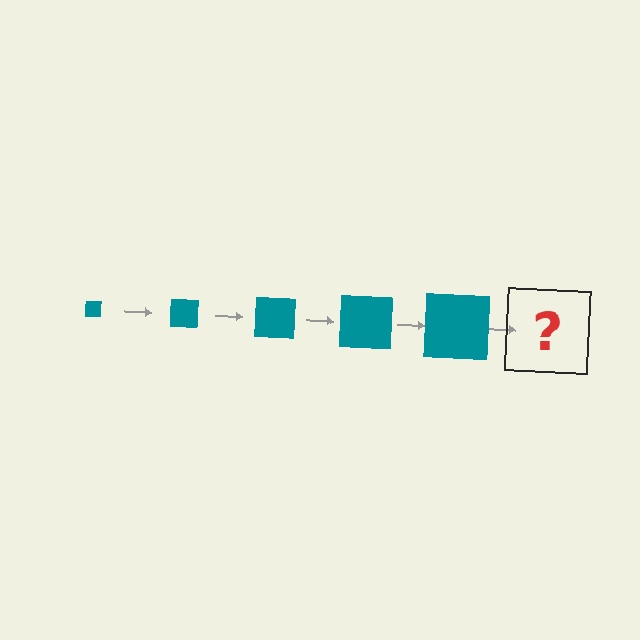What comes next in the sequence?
The next element should be a teal square, larger than the previous one.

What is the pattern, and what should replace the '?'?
The pattern is that the square gets progressively larger each step. The '?' should be a teal square, larger than the previous one.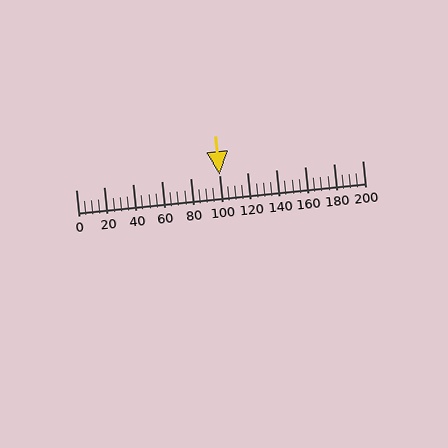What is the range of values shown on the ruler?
The ruler shows values from 0 to 200.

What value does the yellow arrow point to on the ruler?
The yellow arrow points to approximately 100.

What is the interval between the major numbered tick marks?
The major tick marks are spaced 20 units apart.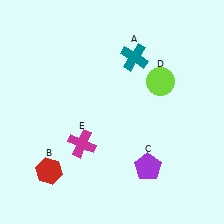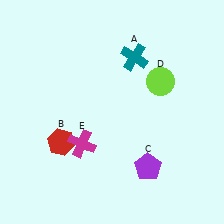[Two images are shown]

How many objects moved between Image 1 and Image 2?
1 object moved between the two images.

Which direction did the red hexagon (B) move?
The red hexagon (B) moved up.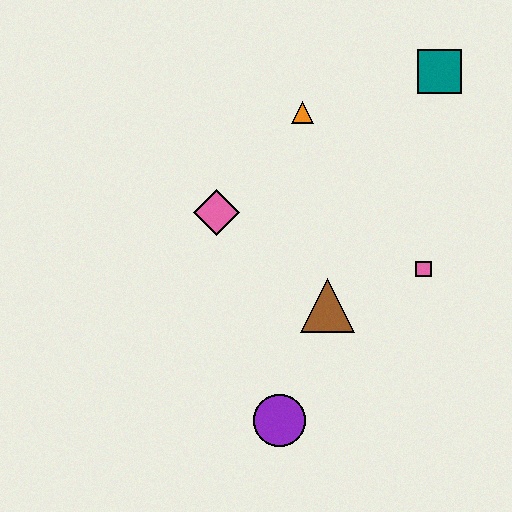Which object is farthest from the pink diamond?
The teal square is farthest from the pink diamond.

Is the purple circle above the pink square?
No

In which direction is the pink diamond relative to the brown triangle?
The pink diamond is to the left of the brown triangle.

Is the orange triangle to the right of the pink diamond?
Yes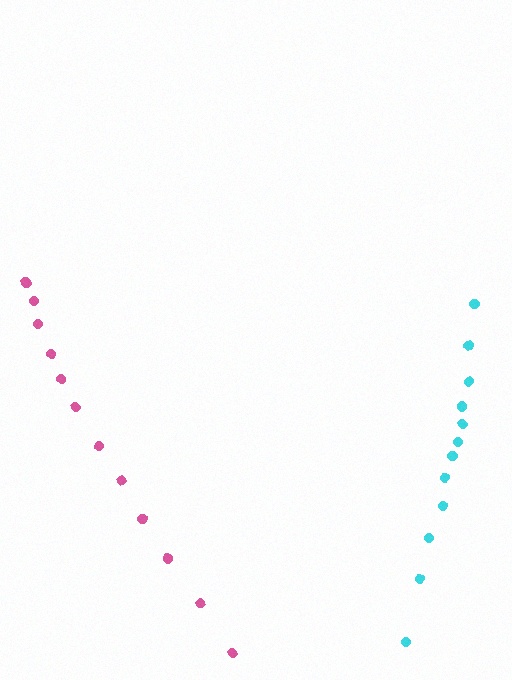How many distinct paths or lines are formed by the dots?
There are 2 distinct paths.